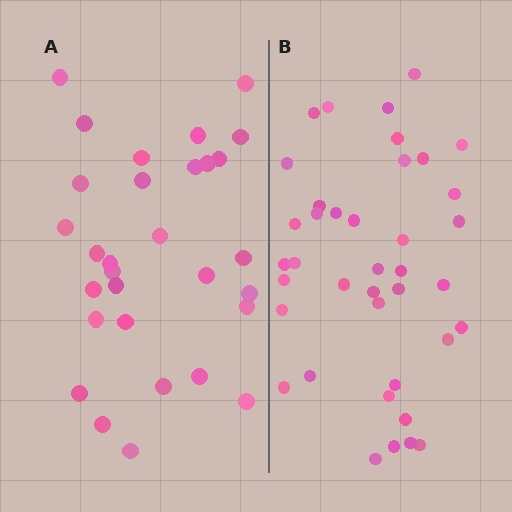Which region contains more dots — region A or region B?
Region B (the right region) has more dots.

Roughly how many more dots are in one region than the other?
Region B has roughly 8 or so more dots than region A.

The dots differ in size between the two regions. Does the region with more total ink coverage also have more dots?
No. Region A has more total ink coverage because its dots are larger, but region B actually contains more individual dots. Total area can be misleading — the number of items is what matters here.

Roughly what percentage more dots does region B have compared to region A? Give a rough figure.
About 30% more.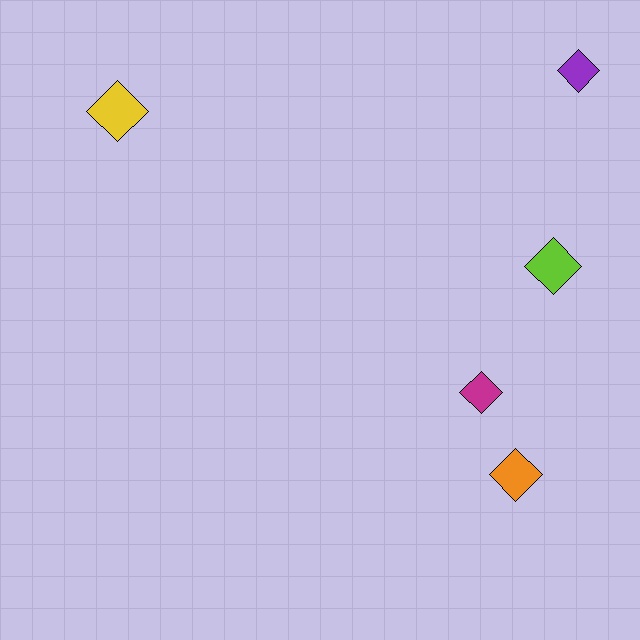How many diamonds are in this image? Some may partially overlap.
There are 5 diamonds.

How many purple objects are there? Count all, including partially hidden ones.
There is 1 purple object.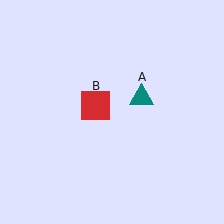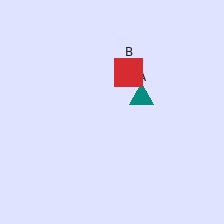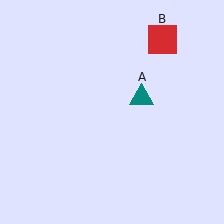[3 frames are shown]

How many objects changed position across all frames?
1 object changed position: red square (object B).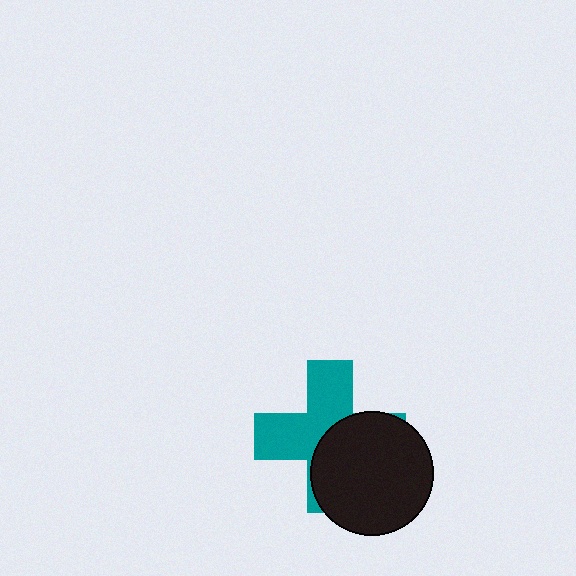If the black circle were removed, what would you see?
You would see the complete teal cross.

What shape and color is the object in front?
The object in front is a black circle.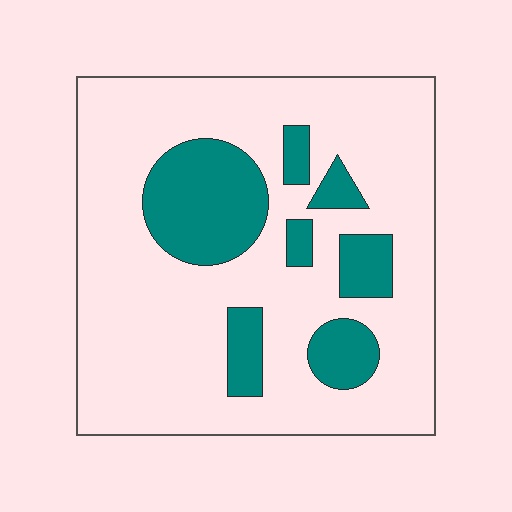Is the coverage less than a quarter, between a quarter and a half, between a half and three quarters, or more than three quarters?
Less than a quarter.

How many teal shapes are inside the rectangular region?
7.